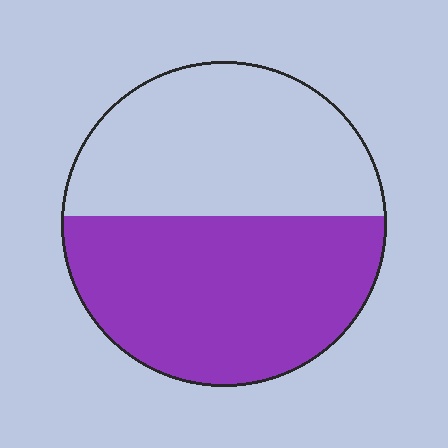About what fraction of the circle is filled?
About one half (1/2).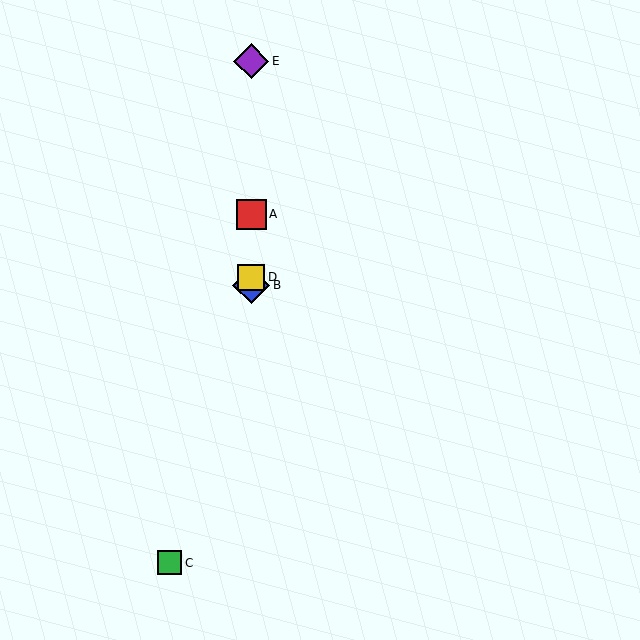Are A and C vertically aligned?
No, A is at x≈251 and C is at x≈169.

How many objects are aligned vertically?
4 objects (A, B, D, E) are aligned vertically.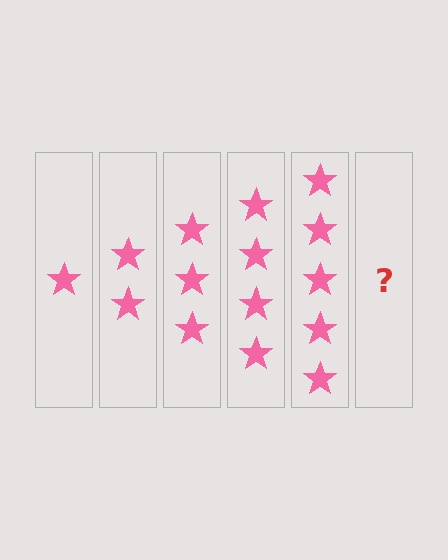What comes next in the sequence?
The next element should be 6 stars.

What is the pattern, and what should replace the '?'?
The pattern is that each step adds one more star. The '?' should be 6 stars.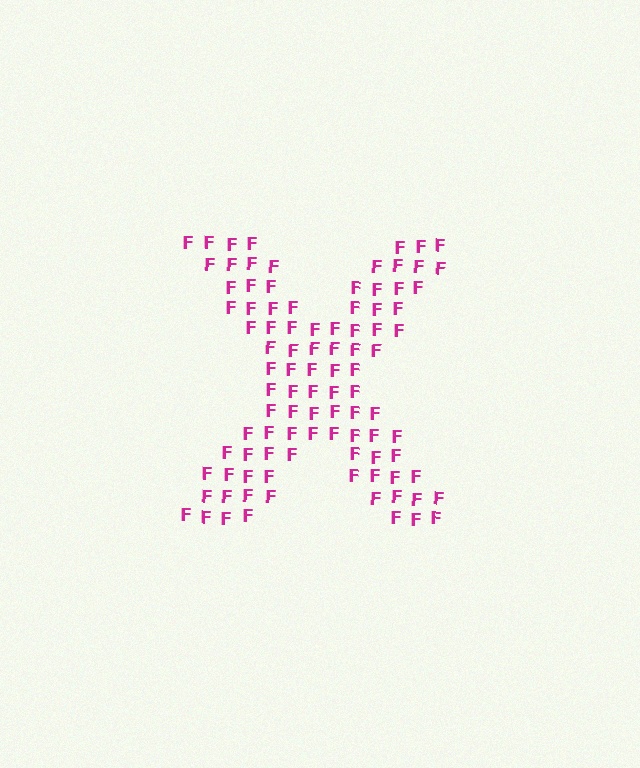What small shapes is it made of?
It is made of small letter F's.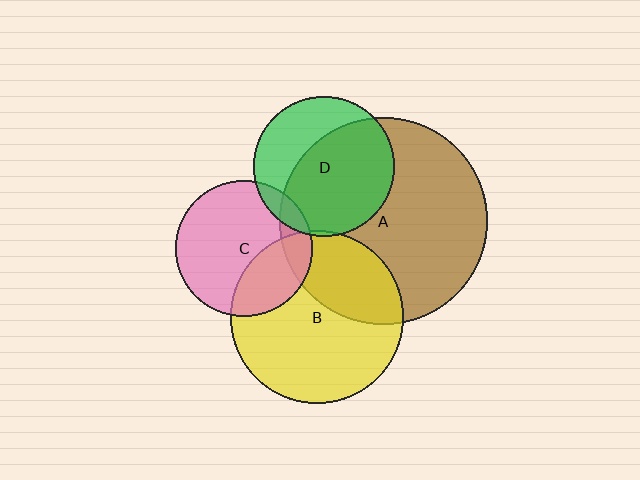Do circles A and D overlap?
Yes.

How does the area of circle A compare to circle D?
Approximately 2.2 times.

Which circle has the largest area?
Circle A (brown).